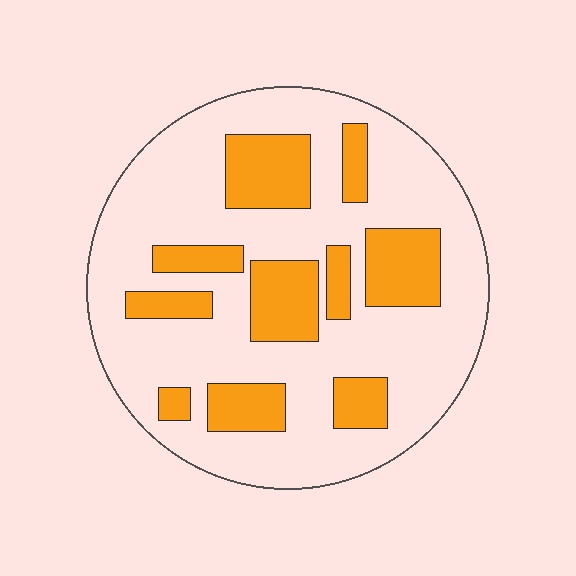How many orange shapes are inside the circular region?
10.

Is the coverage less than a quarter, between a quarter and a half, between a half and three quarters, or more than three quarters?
Between a quarter and a half.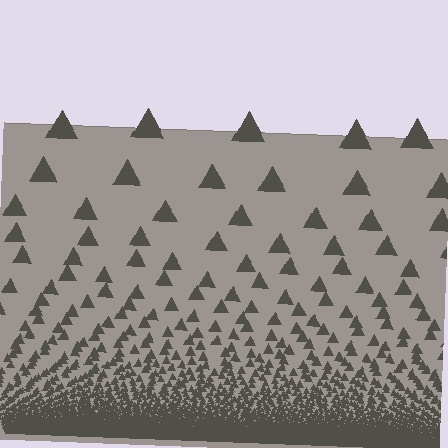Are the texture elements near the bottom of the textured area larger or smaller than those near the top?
Smaller. The gradient is inverted — elements near the bottom are smaller and denser.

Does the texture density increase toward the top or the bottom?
Density increases toward the bottom.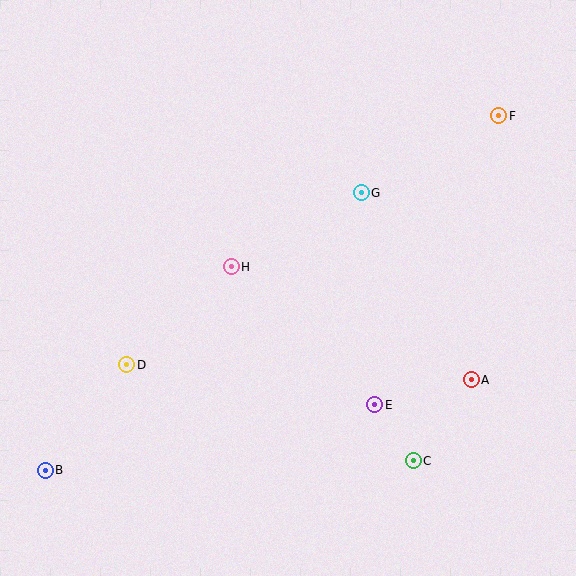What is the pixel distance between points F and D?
The distance between F and D is 448 pixels.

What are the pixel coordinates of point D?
Point D is at (127, 365).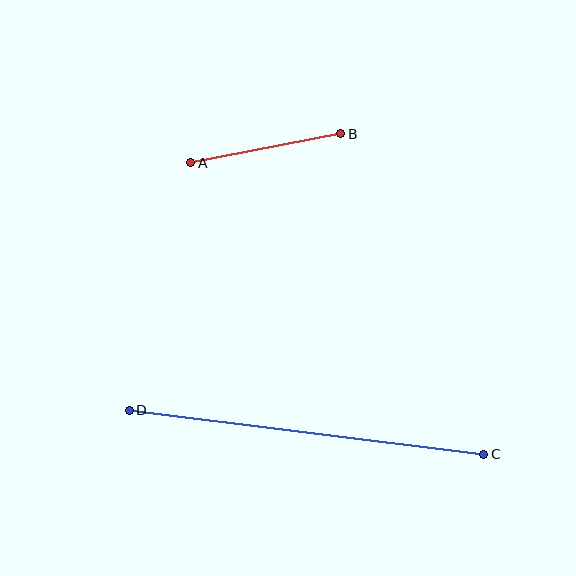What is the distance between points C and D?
The distance is approximately 357 pixels.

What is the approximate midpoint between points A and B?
The midpoint is at approximately (266, 148) pixels.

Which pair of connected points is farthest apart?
Points C and D are farthest apart.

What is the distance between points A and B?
The distance is approximately 153 pixels.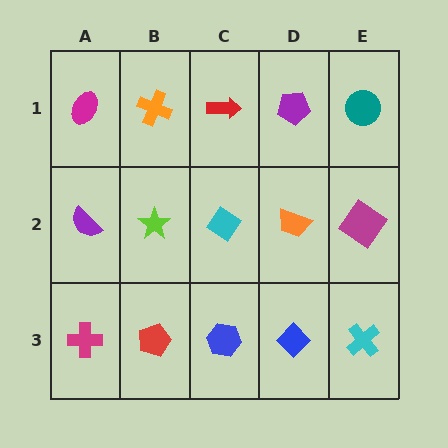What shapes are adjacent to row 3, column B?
A lime star (row 2, column B), a magenta cross (row 3, column A), a blue hexagon (row 3, column C).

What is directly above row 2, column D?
A purple pentagon.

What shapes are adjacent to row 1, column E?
A magenta diamond (row 2, column E), a purple pentagon (row 1, column D).